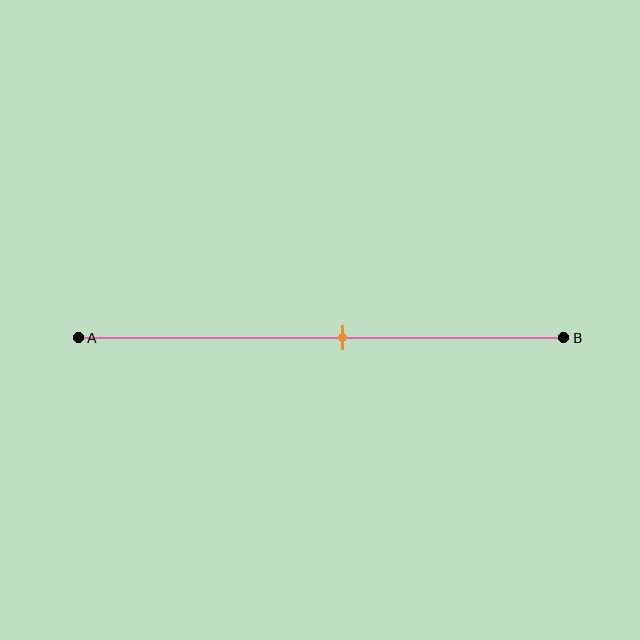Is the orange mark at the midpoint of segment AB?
No, the mark is at about 55% from A, not at the 50% midpoint.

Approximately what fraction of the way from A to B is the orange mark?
The orange mark is approximately 55% of the way from A to B.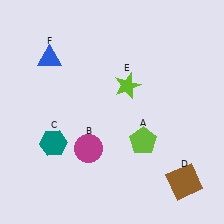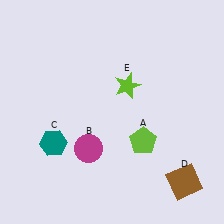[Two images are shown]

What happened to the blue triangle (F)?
The blue triangle (F) was removed in Image 2. It was in the top-left area of Image 1.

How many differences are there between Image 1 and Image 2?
There is 1 difference between the two images.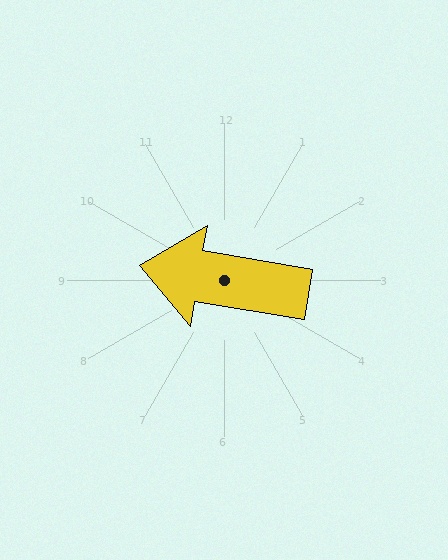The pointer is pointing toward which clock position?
Roughly 9 o'clock.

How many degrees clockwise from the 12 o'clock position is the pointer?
Approximately 280 degrees.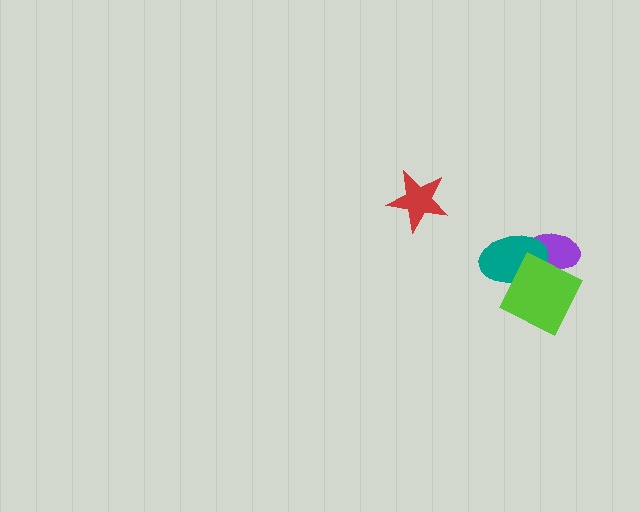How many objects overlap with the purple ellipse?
2 objects overlap with the purple ellipse.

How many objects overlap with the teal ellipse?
2 objects overlap with the teal ellipse.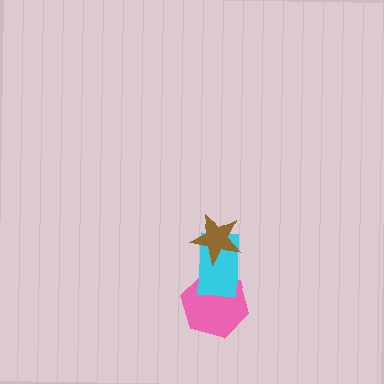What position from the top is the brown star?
The brown star is 1st from the top.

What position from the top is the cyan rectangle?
The cyan rectangle is 2nd from the top.